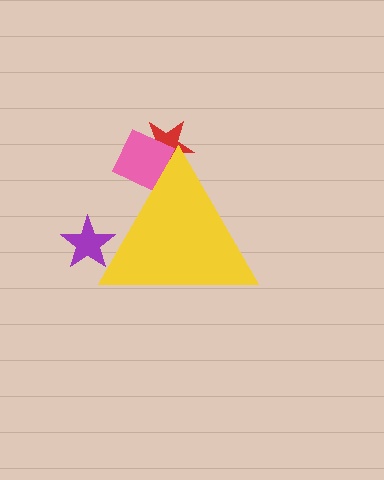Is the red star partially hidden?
Yes, the red star is partially hidden behind the yellow triangle.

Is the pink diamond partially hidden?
Yes, the pink diamond is partially hidden behind the yellow triangle.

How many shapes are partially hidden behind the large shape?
3 shapes are partially hidden.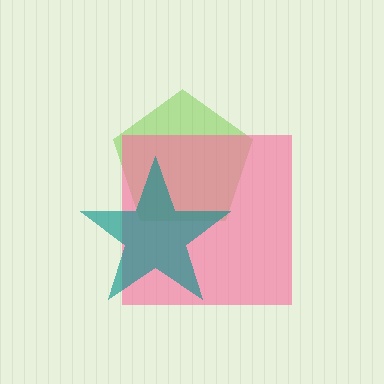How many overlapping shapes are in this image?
There are 3 overlapping shapes in the image.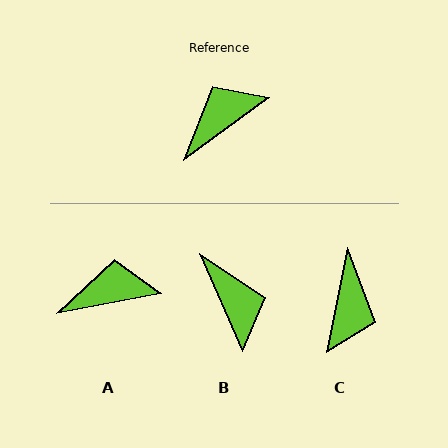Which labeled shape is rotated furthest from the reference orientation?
C, about 138 degrees away.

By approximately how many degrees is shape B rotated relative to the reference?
Approximately 103 degrees clockwise.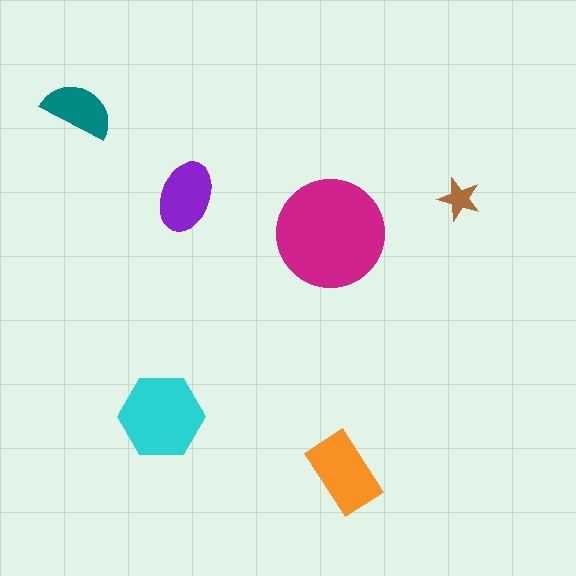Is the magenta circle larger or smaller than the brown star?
Larger.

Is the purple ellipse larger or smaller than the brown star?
Larger.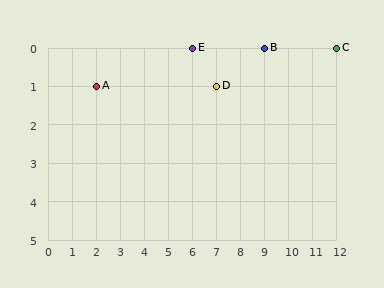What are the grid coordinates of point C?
Point C is at grid coordinates (12, 0).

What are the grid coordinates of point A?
Point A is at grid coordinates (2, 1).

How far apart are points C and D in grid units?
Points C and D are 5 columns and 1 row apart (about 5.1 grid units diagonally).